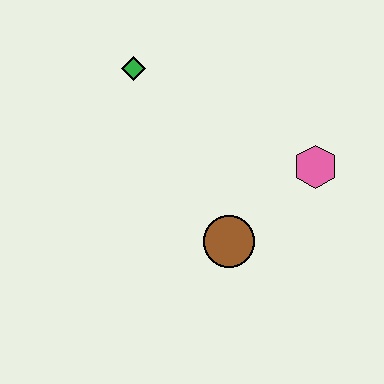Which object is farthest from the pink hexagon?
The green diamond is farthest from the pink hexagon.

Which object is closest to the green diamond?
The brown circle is closest to the green diamond.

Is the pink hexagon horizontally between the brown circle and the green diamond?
No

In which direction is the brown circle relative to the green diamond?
The brown circle is below the green diamond.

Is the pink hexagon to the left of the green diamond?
No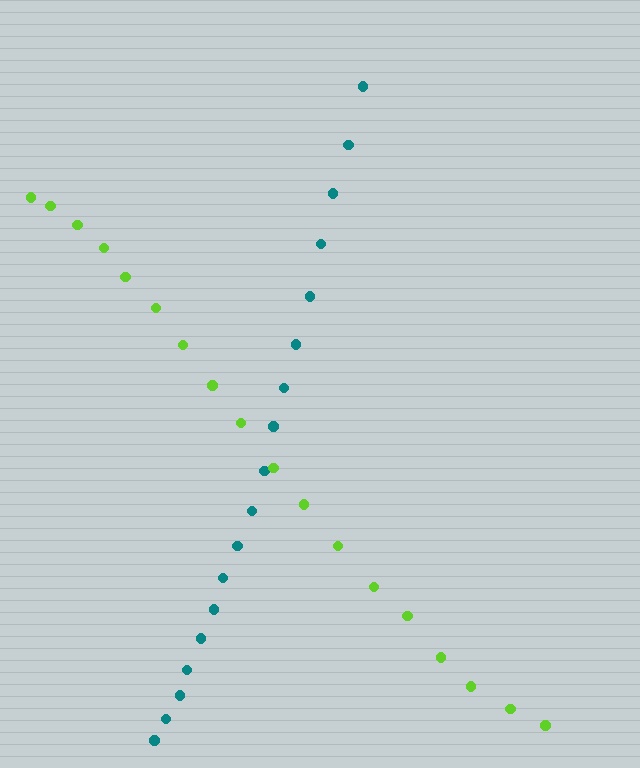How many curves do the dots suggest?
There are 2 distinct paths.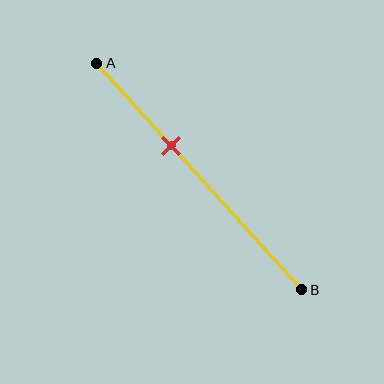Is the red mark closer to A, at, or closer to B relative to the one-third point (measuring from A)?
The red mark is closer to point B than the one-third point of segment AB.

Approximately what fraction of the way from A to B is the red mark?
The red mark is approximately 35% of the way from A to B.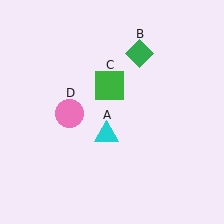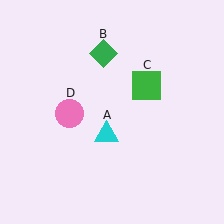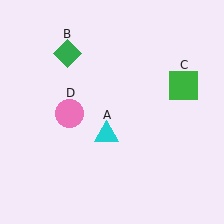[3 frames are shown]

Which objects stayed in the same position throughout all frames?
Cyan triangle (object A) and pink circle (object D) remained stationary.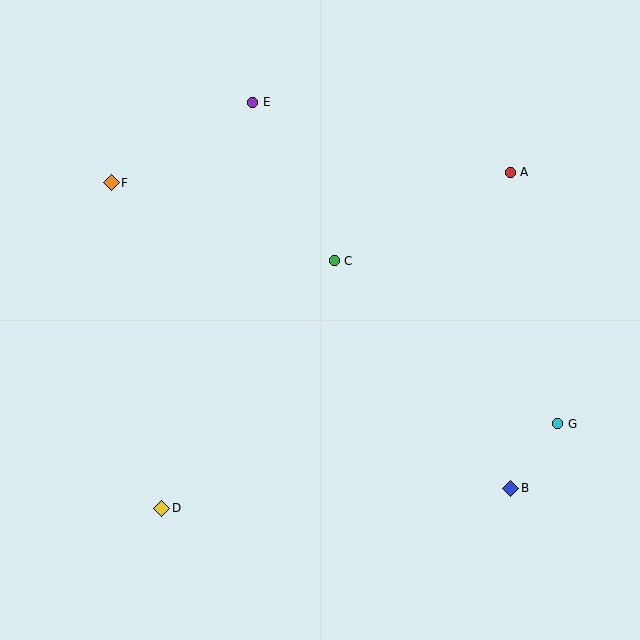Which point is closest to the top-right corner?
Point A is closest to the top-right corner.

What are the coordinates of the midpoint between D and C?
The midpoint between D and C is at (248, 385).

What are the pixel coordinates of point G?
Point G is at (557, 424).